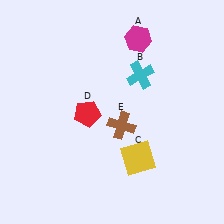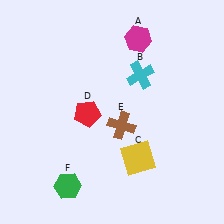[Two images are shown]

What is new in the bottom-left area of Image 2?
A green hexagon (F) was added in the bottom-left area of Image 2.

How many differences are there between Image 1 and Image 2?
There is 1 difference between the two images.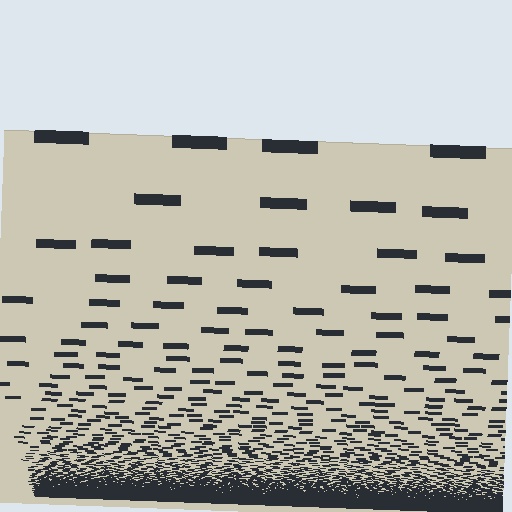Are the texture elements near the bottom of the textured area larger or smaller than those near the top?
Smaller. The gradient is inverted — elements near the bottom are smaller and denser.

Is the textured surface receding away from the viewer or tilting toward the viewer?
The surface appears to tilt toward the viewer. Texture elements get larger and sparser toward the top.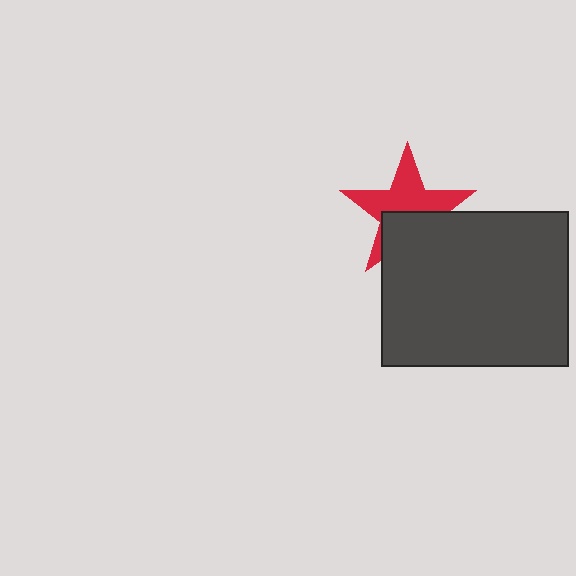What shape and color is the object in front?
The object in front is a dark gray rectangle.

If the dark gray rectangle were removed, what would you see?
You would see the complete red star.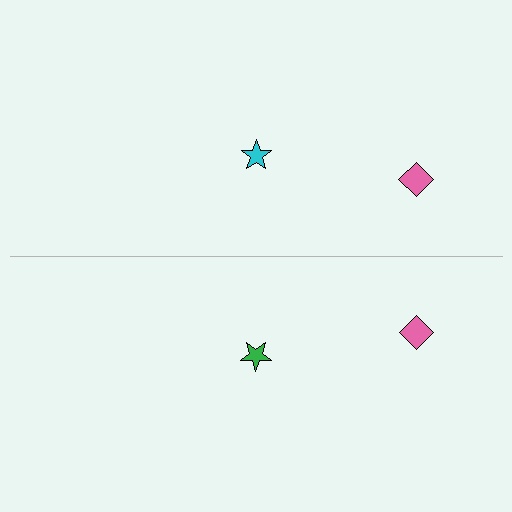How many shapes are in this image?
There are 4 shapes in this image.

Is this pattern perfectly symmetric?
No, the pattern is not perfectly symmetric. The green star on the bottom side breaks the symmetry — its mirror counterpart is cyan.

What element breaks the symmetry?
The green star on the bottom side breaks the symmetry — its mirror counterpart is cyan.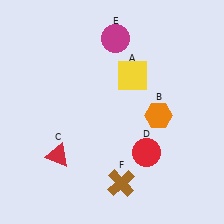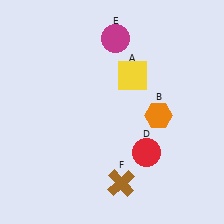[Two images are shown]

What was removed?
The red triangle (C) was removed in Image 2.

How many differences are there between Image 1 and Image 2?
There is 1 difference between the two images.